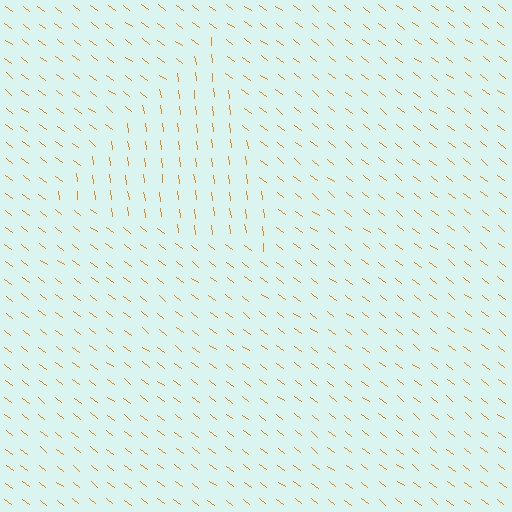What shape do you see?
I see a triangle.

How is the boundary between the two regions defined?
The boundary is defined purely by a change in line orientation (approximately 45 degrees difference). All lines are the same color and thickness.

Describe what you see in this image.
The image is filled with small orange line segments. A triangle region in the image has lines oriented differently from the surrounding lines, creating a visible texture boundary.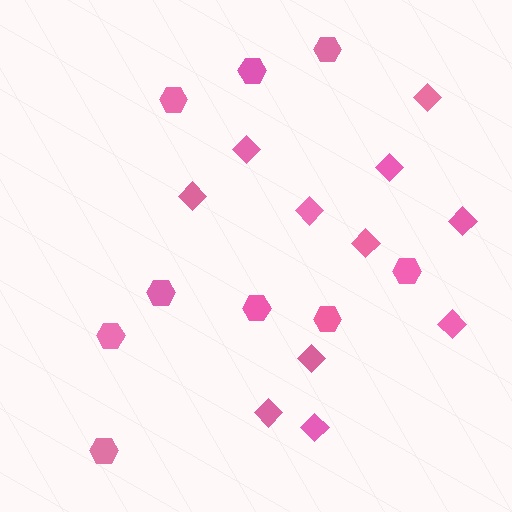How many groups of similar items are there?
There are 2 groups: one group of diamonds (11) and one group of hexagons (9).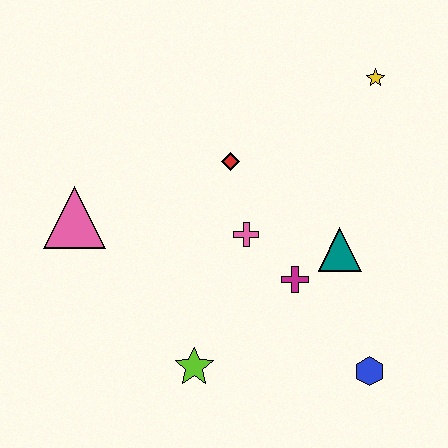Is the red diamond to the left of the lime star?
No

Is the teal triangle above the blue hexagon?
Yes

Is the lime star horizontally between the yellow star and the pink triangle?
Yes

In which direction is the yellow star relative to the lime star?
The yellow star is above the lime star.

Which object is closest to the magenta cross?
The teal triangle is closest to the magenta cross.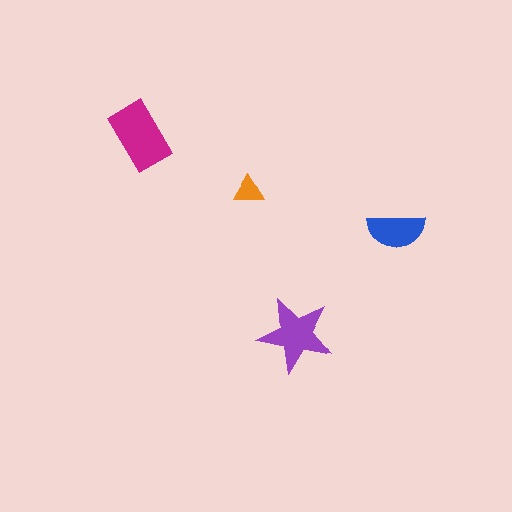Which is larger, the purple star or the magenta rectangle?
The magenta rectangle.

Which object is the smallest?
The orange triangle.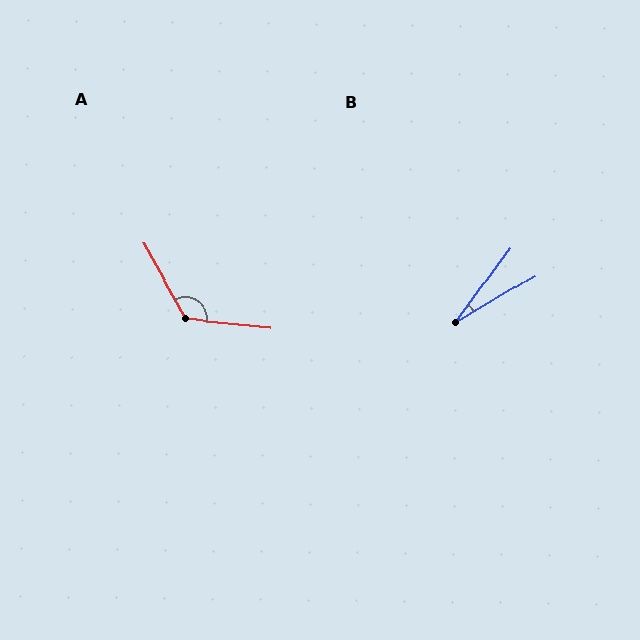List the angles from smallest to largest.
B (23°), A (125°).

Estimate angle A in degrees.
Approximately 125 degrees.